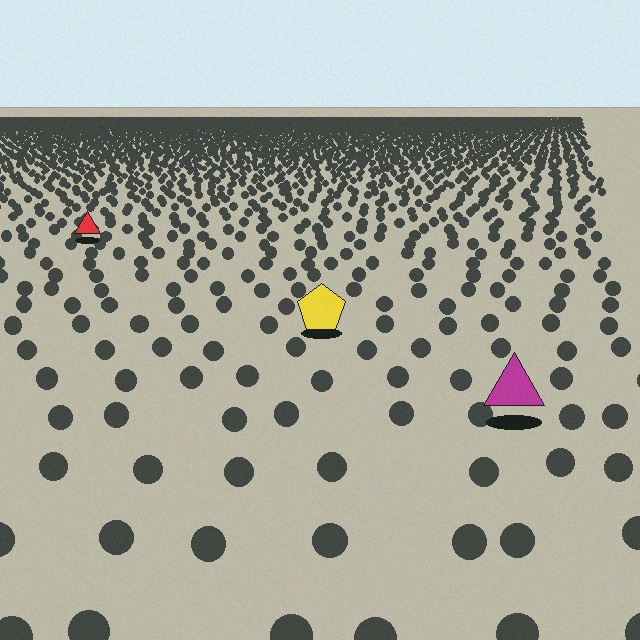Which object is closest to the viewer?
The magenta triangle is closest. The texture marks near it are larger and more spread out.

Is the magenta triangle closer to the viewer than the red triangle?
Yes. The magenta triangle is closer — you can tell from the texture gradient: the ground texture is coarser near it.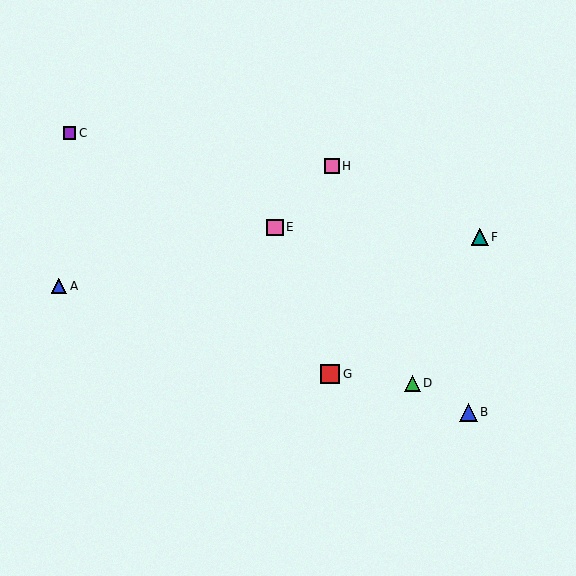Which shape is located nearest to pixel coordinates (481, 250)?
The teal triangle (labeled F) at (480, 237) is nearest to that location.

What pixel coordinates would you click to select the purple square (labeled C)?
Click at (70, 133) to select the purple square C.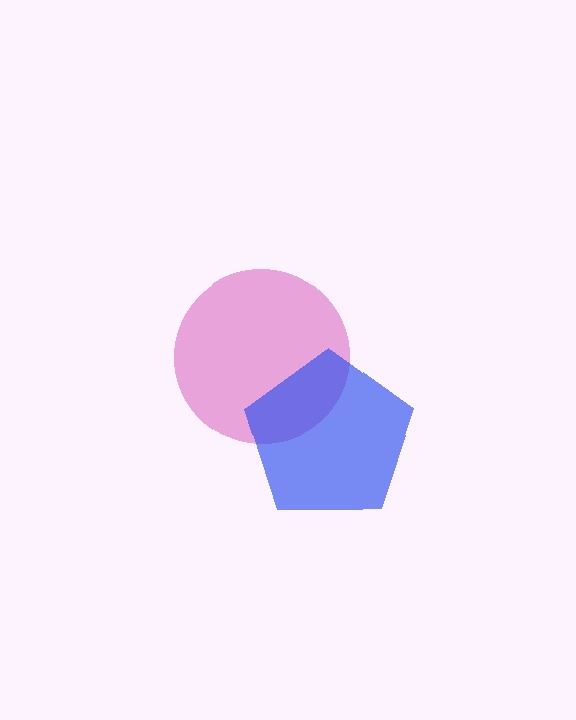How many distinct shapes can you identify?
There are 2 distinct shapes: a magenta circle, a blue pentagon.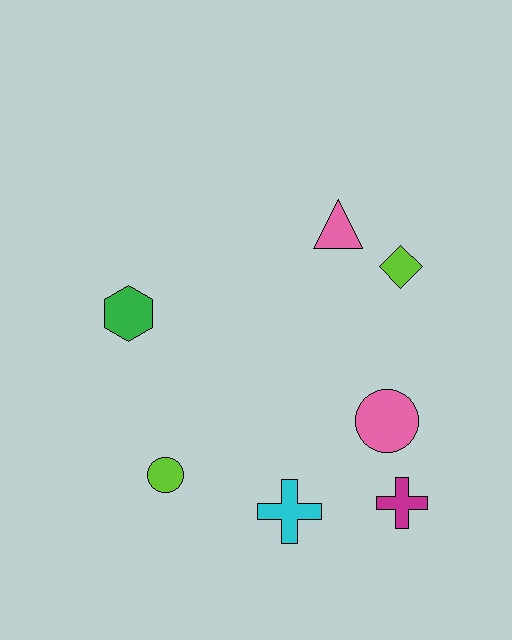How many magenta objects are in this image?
There is 1 magenta object.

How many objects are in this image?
There are 7 objects.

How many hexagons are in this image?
There is 1 hexagon.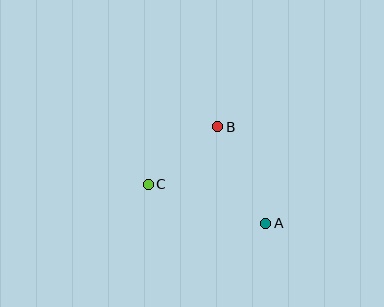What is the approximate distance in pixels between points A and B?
The distance between A and B is approximately 107 pixels.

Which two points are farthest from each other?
Points A and C are farthest from each other.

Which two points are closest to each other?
Points B and C are closest to each other.